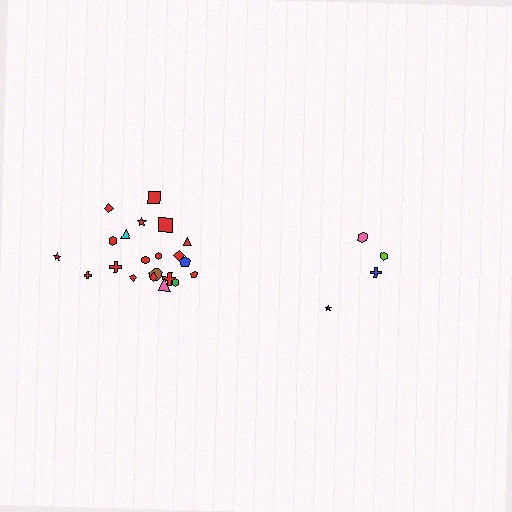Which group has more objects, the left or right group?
The left group.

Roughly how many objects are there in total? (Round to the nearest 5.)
Roughly 25 objects in total.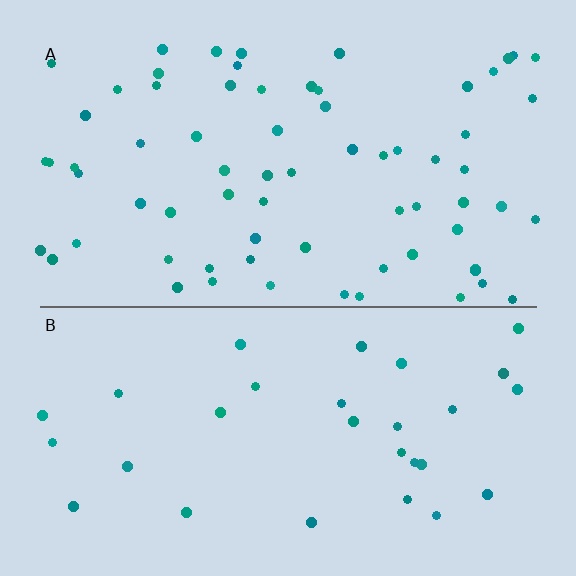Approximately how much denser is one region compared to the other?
Approximately 2.3× — region A over region B.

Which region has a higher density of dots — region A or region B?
A (the top).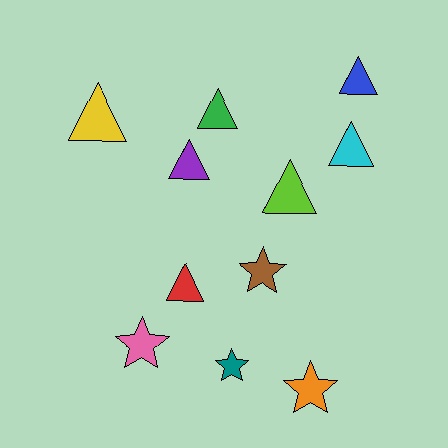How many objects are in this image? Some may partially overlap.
There are 11 objects.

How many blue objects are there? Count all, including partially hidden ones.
There is 1 blue object.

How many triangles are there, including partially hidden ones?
There are 7 triangles.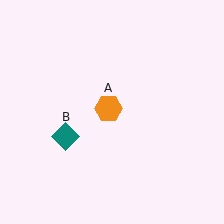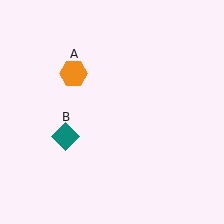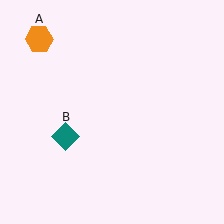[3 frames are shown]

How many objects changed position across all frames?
1 object changed position: orange hexagon (object A).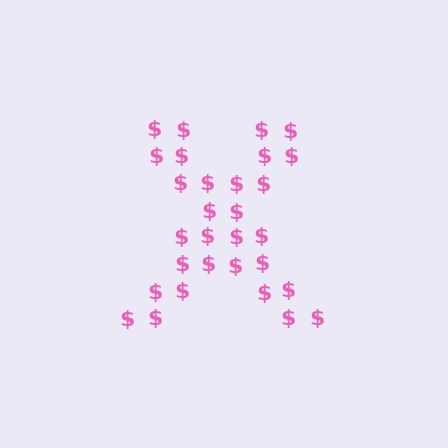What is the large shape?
The large shape is the letter X.